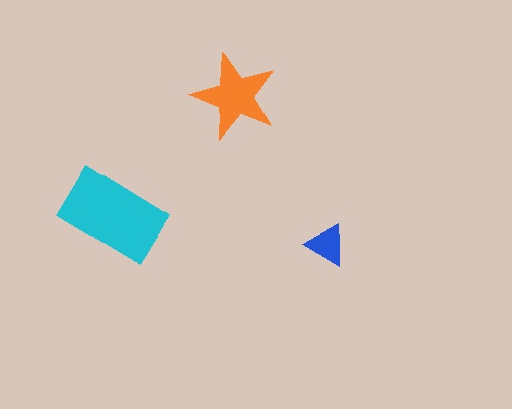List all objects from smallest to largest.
The blue triangle, the orange star, the cyan rectangle.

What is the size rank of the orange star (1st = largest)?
2nd.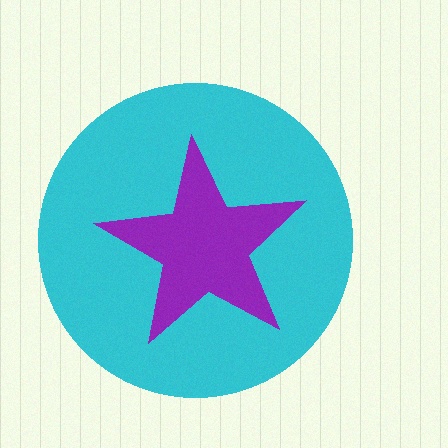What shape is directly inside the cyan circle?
The purple star.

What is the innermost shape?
The purple star.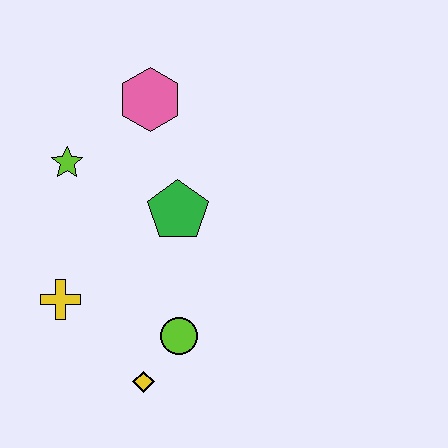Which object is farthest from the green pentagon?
The yellow diamond is farthest from the green pentagon.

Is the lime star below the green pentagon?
No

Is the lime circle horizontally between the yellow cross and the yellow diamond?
No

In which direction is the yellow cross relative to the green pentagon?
The yellow cross is to the left of the green pentagon.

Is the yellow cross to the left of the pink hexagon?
Yes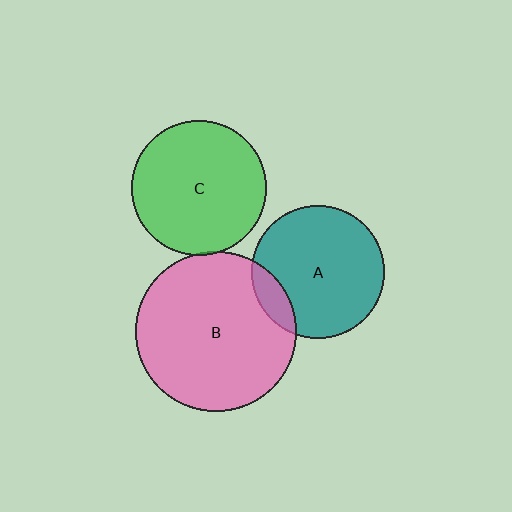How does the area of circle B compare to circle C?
Approximately 1.4 times.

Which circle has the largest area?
Circle B (pink).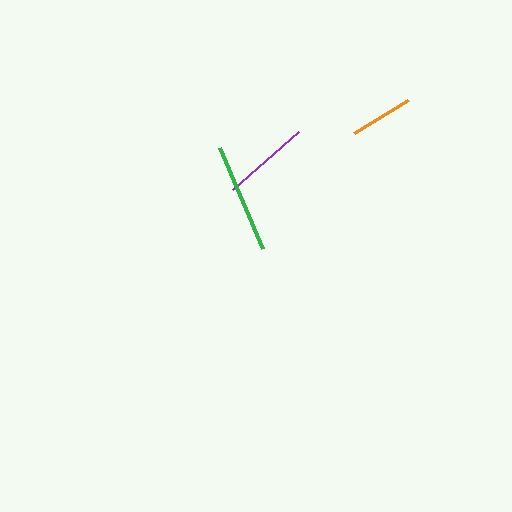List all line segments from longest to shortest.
From longest to shortest: green, purple, orange.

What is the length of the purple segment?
The purple segment is approximately 88 pixels long.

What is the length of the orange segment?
The orange segment is approximately 63 pixels long.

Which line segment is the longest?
The green line is the longest at approximately 110 pixels.